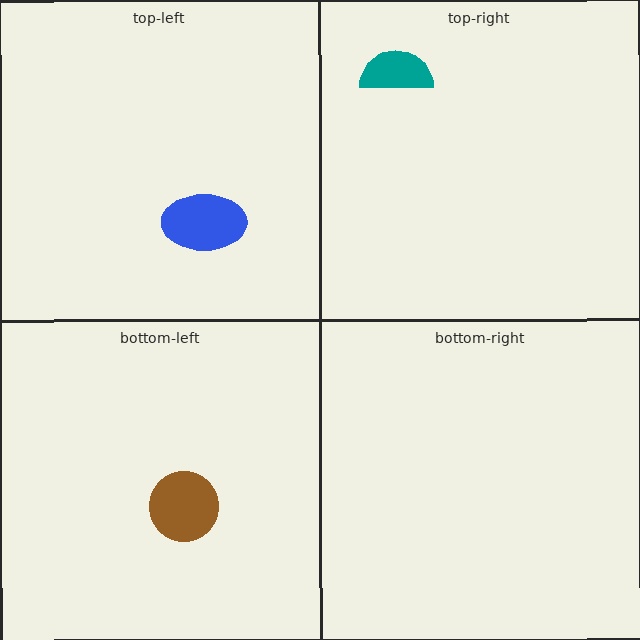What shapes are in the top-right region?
The teal semicircle.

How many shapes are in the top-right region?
1.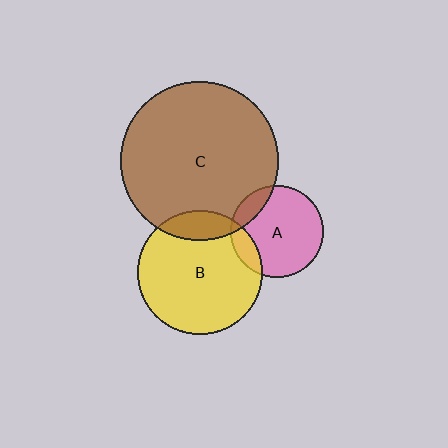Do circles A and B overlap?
Yes.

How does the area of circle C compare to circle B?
Approximately 1.6 times.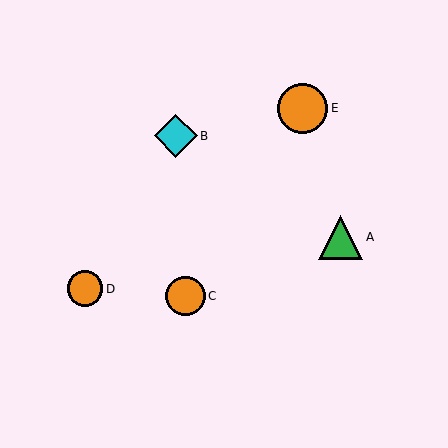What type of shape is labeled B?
Shape B is a cyan diamond.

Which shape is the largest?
The orange circle (labeled E) is the largest.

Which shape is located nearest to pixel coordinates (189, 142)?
The cyan diamond (labeled B) at (176, 136) is nearest to that location.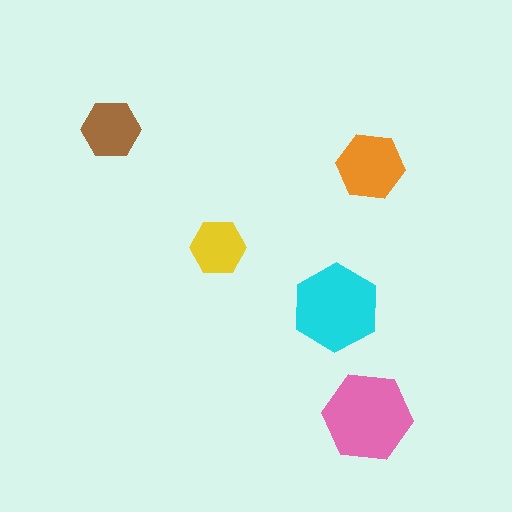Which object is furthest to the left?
The brown hexagon is leftmost.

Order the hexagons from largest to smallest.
the pink one, the cyan one, the orange one, the brown one, the yellow one.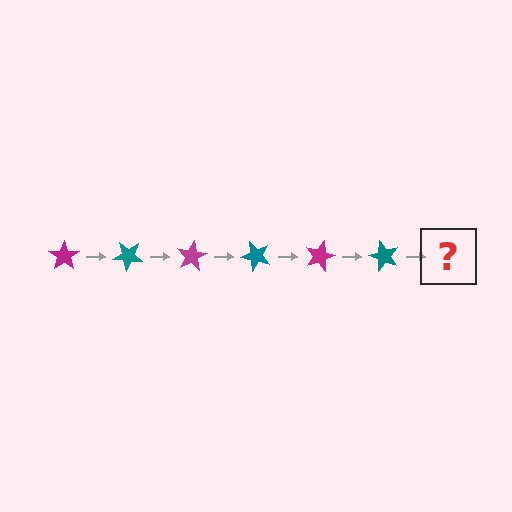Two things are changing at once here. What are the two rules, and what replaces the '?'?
The two rules are that it rotates 40 degrees each step and the color cycles through magenta and teal. The '?' should be a magenta star, rotated 240 degrees from the start.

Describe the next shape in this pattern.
It should be a magenta star, rotated 240 degrees from the start.